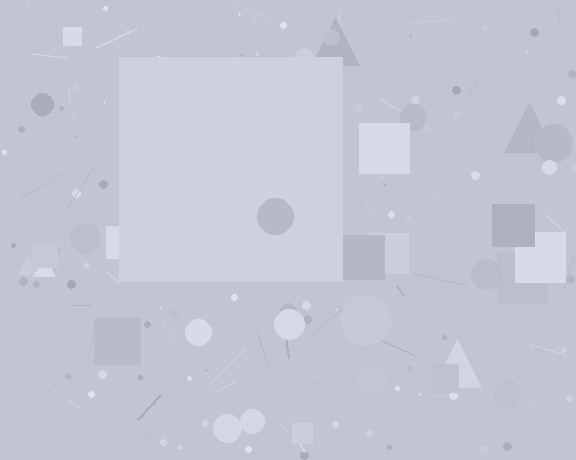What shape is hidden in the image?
A square is hidden in the image.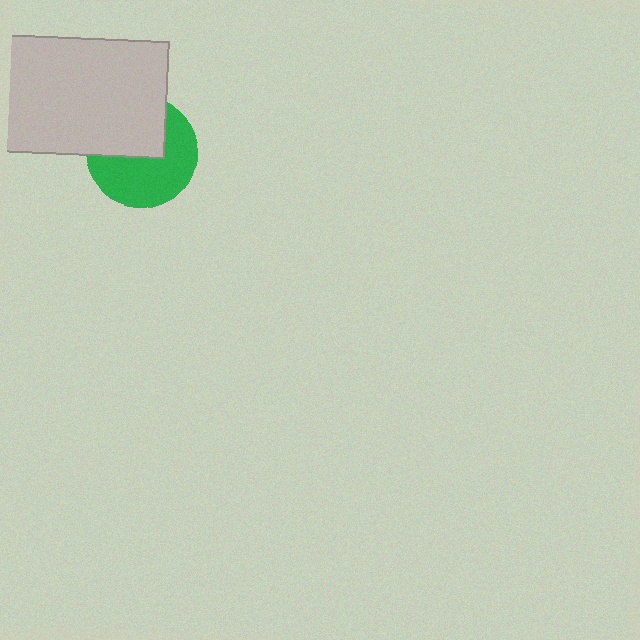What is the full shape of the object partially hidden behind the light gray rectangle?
The partially hidden object is a green circle.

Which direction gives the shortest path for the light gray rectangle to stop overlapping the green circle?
Moving up gives the shortest separation.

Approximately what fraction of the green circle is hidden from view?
Roughly 42% of the green circle is hidden behind the light gray rectangle.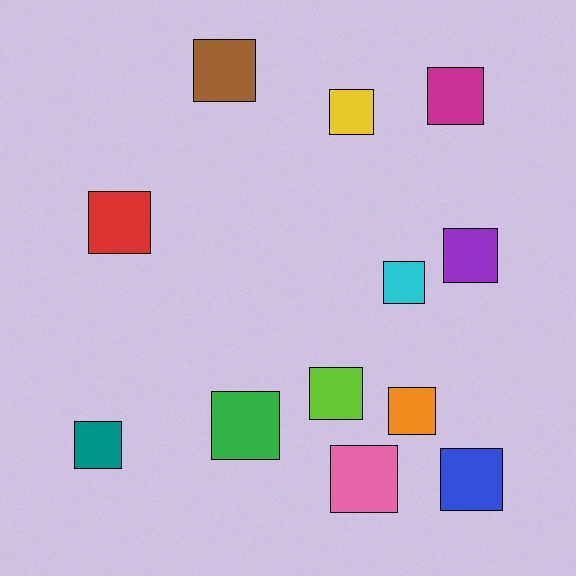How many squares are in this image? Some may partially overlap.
There are 12 squares.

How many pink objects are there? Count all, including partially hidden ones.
There is 1 pink object.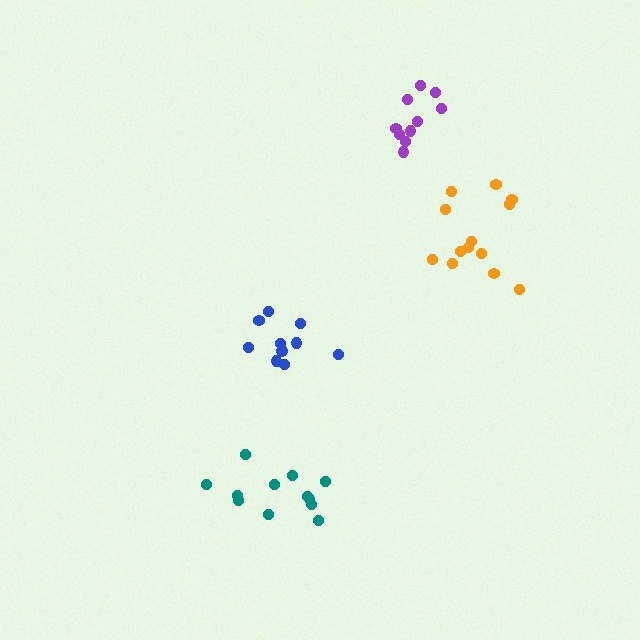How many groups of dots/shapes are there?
There are 4 groups.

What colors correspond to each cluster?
The clusters are colored: teal, orange, blue, purple.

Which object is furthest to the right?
The orange cluster is rightmost.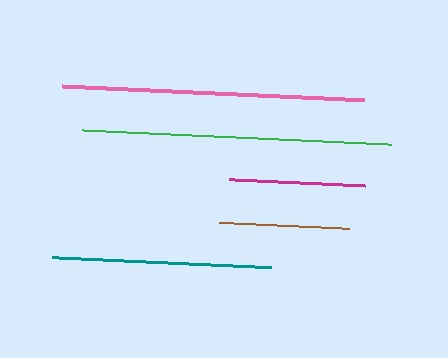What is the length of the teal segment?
The teal segment is approximately 219 pixels long.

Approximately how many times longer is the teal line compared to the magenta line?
The teal line is approximately 1.6 times the length of the magenta line.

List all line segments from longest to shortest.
From longest to shortest: green, pink, teal, magenta, brown.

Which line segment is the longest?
The green line is the longest at approximately 309 pixels.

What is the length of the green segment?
The green segment is approximately 309 pixels long.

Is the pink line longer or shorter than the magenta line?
The pink line is longer than the magenta line.